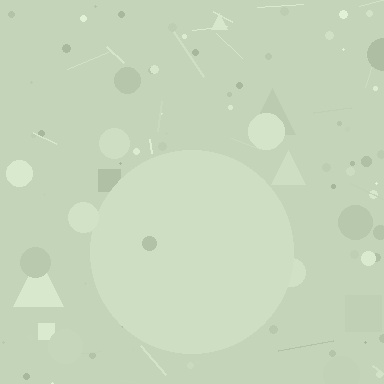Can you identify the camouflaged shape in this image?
The camouflaged shape is a circle.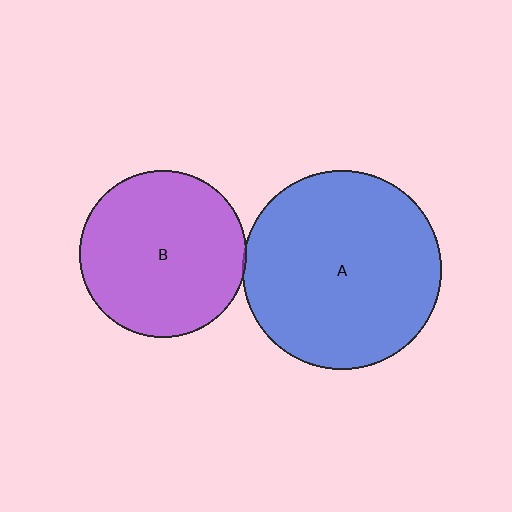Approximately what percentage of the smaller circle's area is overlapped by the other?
Approximately 5%.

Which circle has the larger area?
Circle A (blue).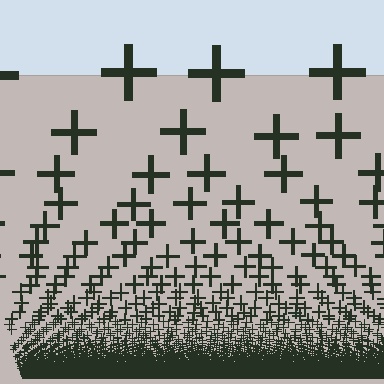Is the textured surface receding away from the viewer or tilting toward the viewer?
The surface appears to tilt toward the viewer. Texture elements get larger and sparser toward the top.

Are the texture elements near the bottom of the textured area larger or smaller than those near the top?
Smaller. The gradient is inverted — elements near the bottom are smaller and denser.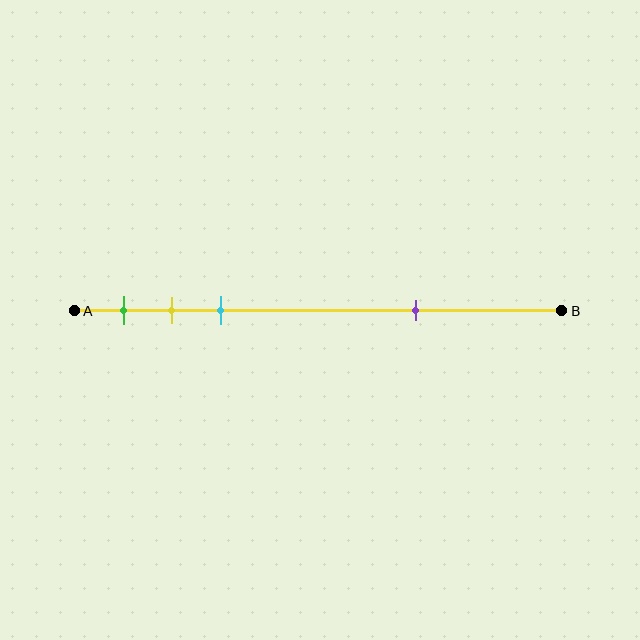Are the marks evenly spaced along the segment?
No, the marks are not evenly spaced.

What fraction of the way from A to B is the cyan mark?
The cyan mark is approximately 30% (0.3) of the way from A to B.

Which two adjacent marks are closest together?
The yellow and cyan marks are the closest adjacent pair.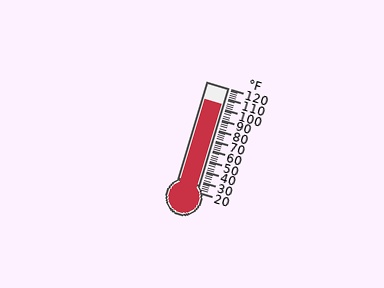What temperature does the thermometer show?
The thermometer shows approximately 104°F.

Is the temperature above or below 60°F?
The temperature is above 60°F.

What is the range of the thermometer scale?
The thermometer scale ranges from 20°F to 120°F.